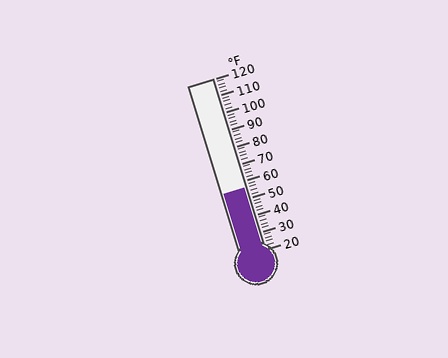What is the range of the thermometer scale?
The thermometer scale ranges from 20°F to 120°F.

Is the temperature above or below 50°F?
The temperature is above 50°F.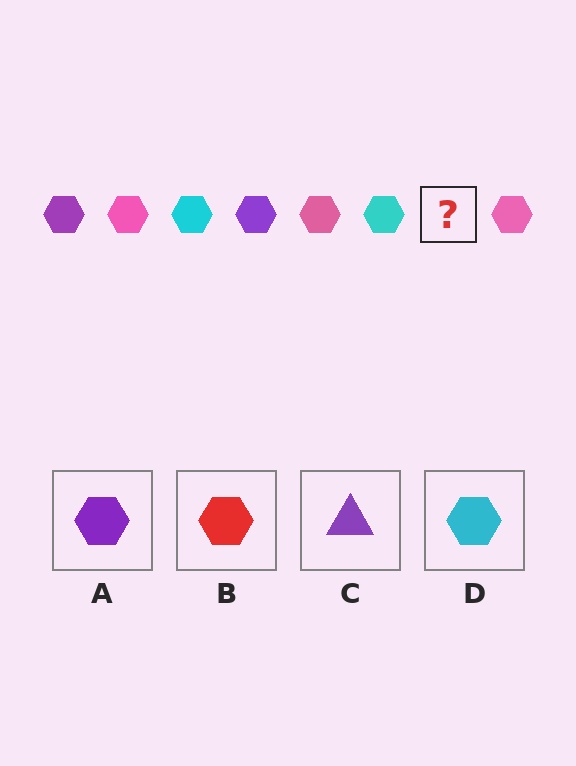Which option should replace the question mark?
Option A.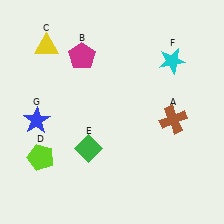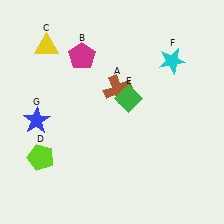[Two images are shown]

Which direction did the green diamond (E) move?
The green diamond (E) moved up.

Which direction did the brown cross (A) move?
The brown cross (A) moved left.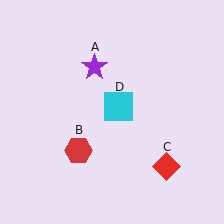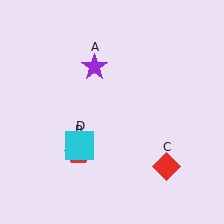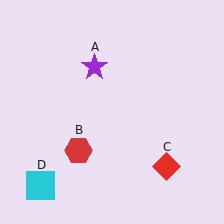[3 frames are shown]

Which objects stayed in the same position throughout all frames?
Purple star (object A) and red hexagon (object B) and red diamond (object C) remained stationary.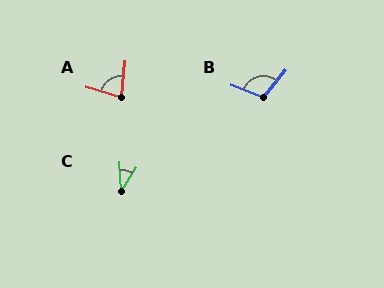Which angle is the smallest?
C, at approximately 36 degrees.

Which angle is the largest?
B, at approximately 109 degrees.